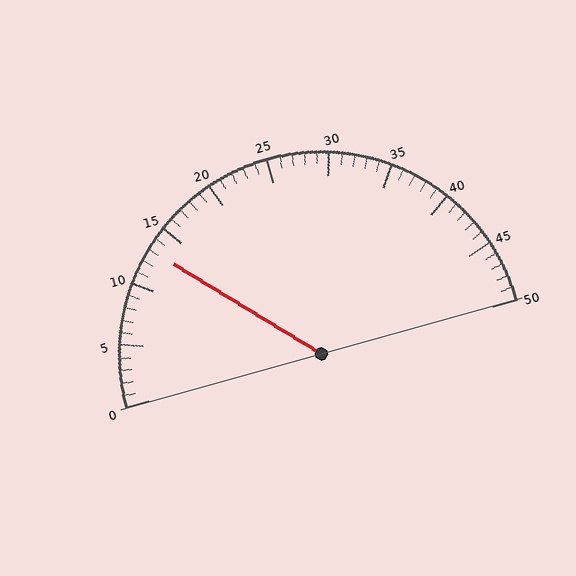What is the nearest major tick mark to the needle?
The nearest major tick mark is 15.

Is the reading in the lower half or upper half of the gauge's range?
The reading is in the lower half of the range (0 to 50).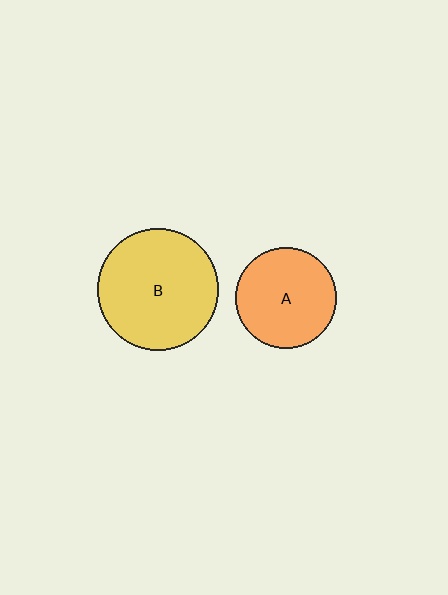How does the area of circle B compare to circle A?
Approximately 1.5 times.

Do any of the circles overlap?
No, none of the circles overlap.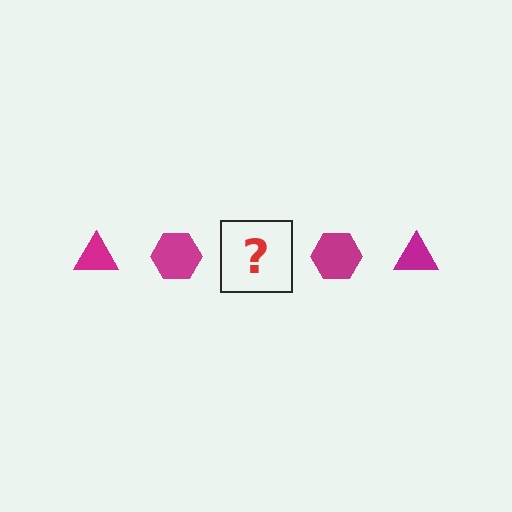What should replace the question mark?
The question mark should be replaced with a magenta triangle.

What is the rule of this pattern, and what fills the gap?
The rule is that the pattern cycles through triangle, hexagon shapes in magenta. The gap should be filled with a magenta triangle.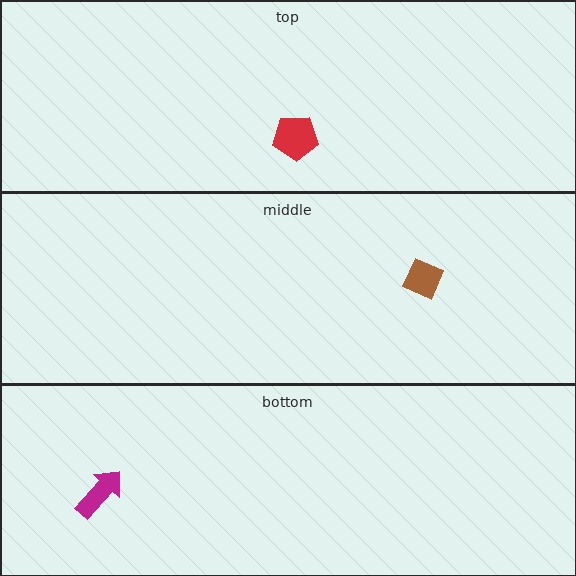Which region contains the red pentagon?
The top region.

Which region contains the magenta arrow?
The bottom region.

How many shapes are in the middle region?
1.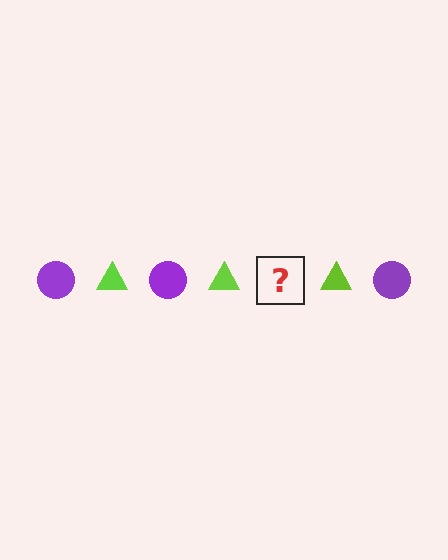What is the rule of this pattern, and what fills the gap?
The rule is that the pattern alternates between purple circle and lime triangle. The gap should be filled with a purple circle.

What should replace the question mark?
The question mark should be replaced with a purple circle.